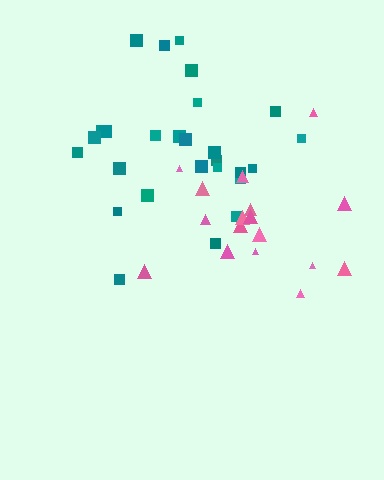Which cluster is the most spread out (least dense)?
Pink.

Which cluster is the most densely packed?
Teal.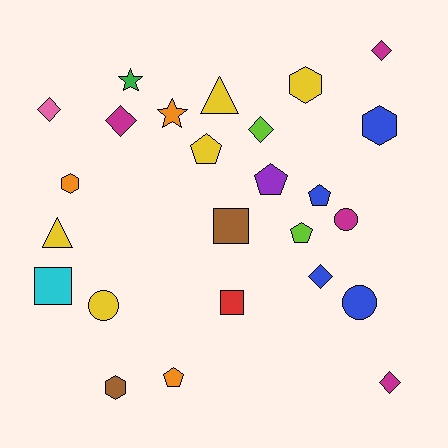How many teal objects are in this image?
There are no teal objects.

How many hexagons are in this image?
There are 4 hexagons.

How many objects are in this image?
There are 25 objects.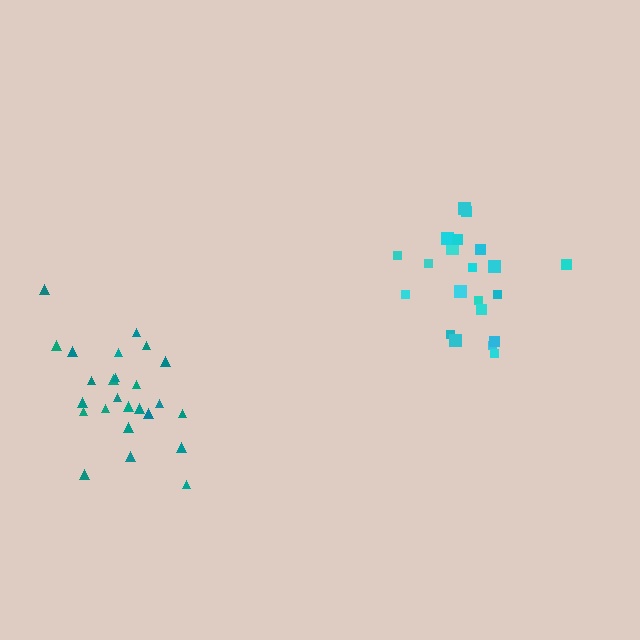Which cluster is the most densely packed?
Teal.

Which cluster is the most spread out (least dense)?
Cyan.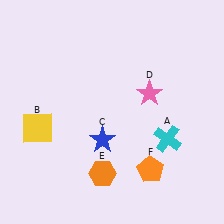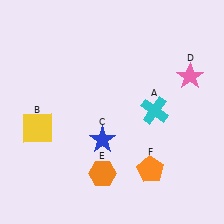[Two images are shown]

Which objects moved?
The objects that moved are: the cyan cross (A), the pink star (D).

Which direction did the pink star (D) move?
The pink star (D) moved right.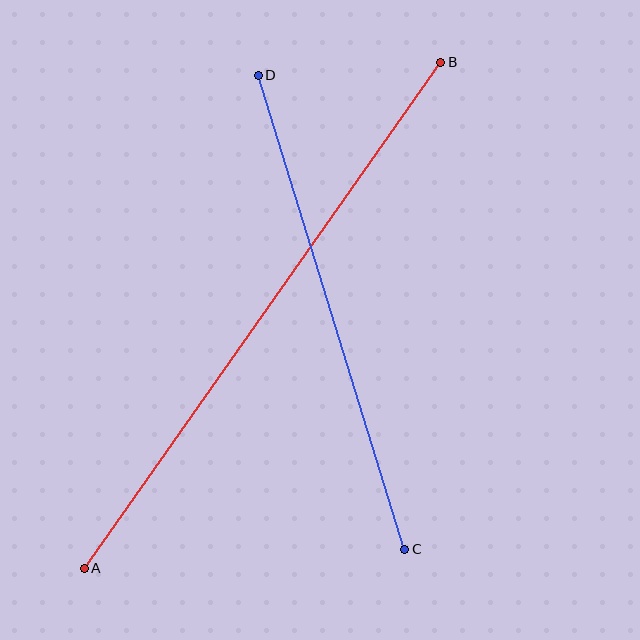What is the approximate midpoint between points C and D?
The midpoint is at approximately (332, 312) pixels.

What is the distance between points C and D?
The distance is approximately 496 pixels.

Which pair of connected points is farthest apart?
Points A and B are farthest apart.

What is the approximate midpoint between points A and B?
The midpoint is at approximately (263, 315) pixels.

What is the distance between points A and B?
The distance is approximately 619 pixels.